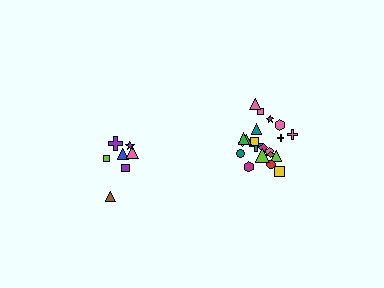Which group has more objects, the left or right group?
The right group.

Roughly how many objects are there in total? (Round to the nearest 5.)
Roughly 30 objects in total.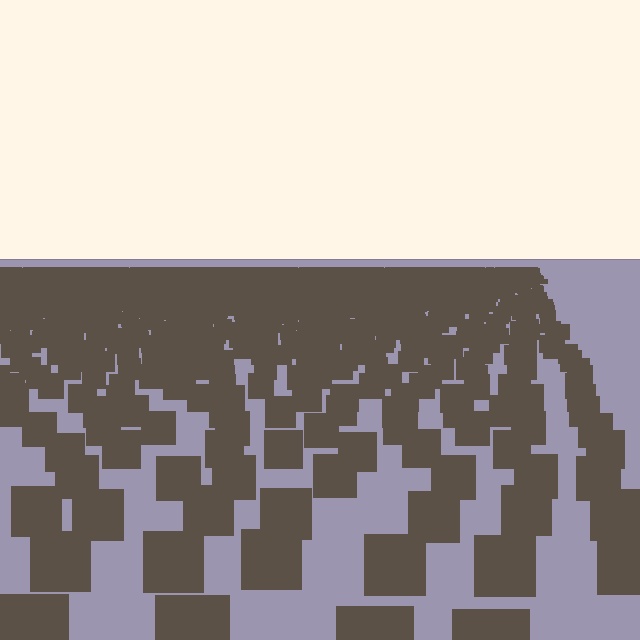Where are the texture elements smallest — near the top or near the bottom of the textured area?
Near the top.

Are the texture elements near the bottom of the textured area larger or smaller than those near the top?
Larger. Near the bottom, elements are closer to the viewer and appear at a bigger on-screen size.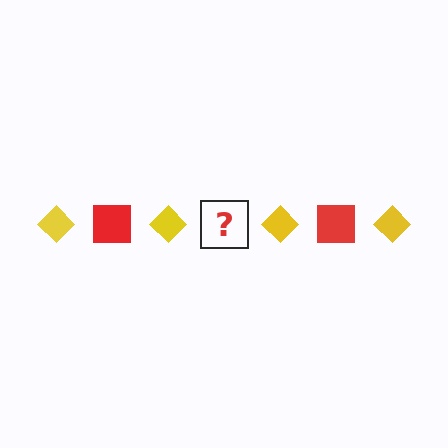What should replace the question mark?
The question mark should be replaced with a red square.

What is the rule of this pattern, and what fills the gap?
The rule is that the pattern alternates between yellow diamond and red square. The gap should be filled with a red square.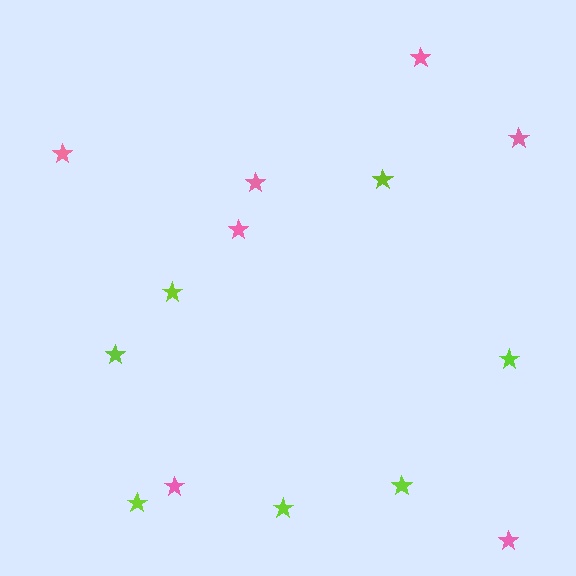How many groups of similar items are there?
There are 2 groups: one group of lime stars (7) and one group of pink stars (7).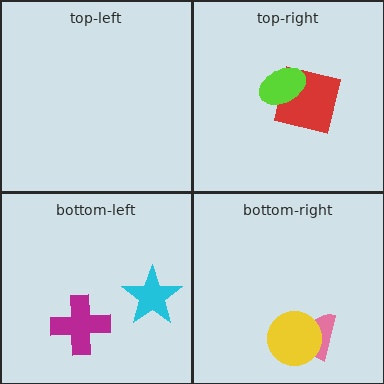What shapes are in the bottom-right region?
The pink semicircle, the yellow circle.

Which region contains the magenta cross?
The bottom-left region.